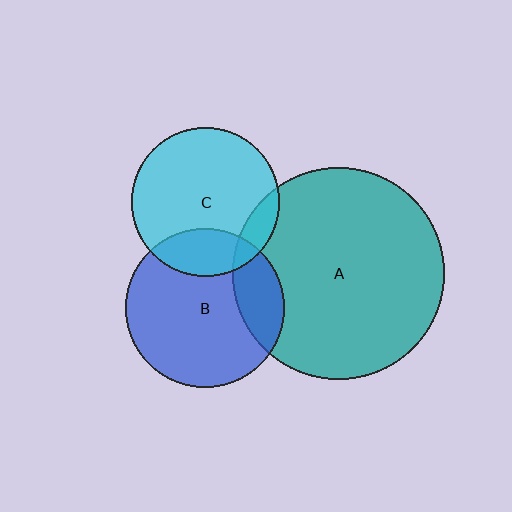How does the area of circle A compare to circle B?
Approximately 1.8 times.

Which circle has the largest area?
Circle A (teal).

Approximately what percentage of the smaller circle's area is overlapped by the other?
Approximately 20%.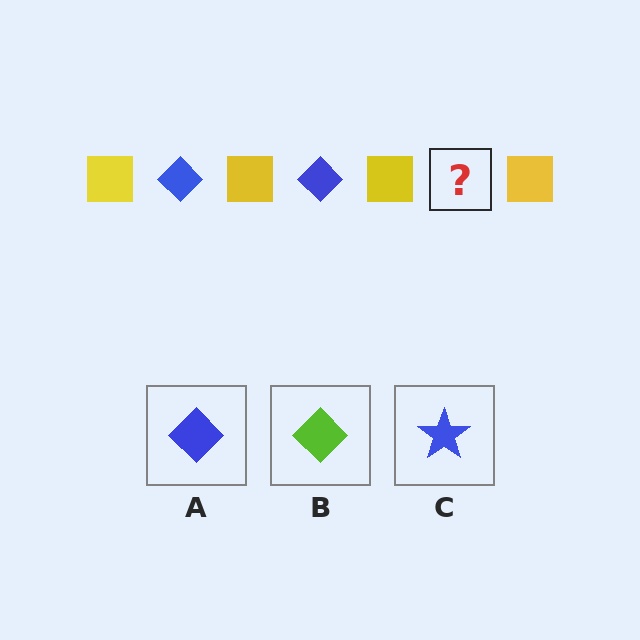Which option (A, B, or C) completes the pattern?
A.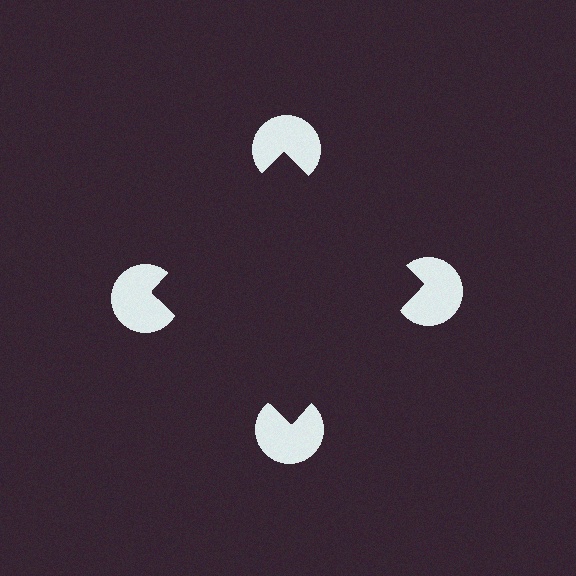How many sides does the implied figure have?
4 sides.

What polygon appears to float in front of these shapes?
An illusory square — its edges are inferred from the aligned wedge cuts in the pac-man discs, not physically drawn.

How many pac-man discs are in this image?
There are 4 — one at each vertex of the illusory square.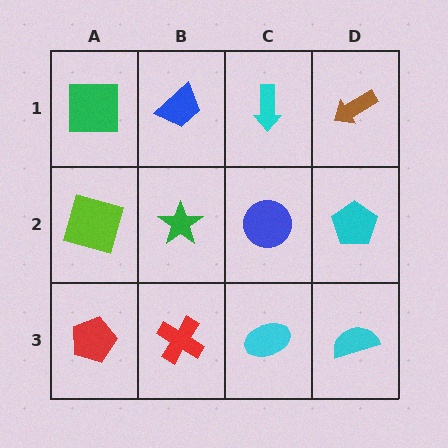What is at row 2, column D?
A cyan pentagon.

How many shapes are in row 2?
4 shapes.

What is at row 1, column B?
A blue trapezoid.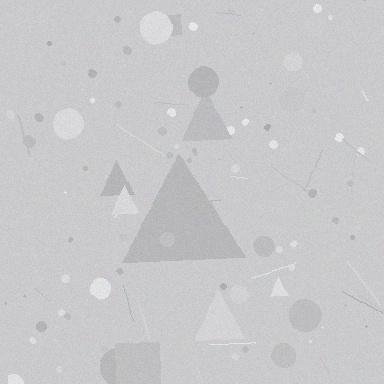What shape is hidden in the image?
A triangle is hidden in the image.